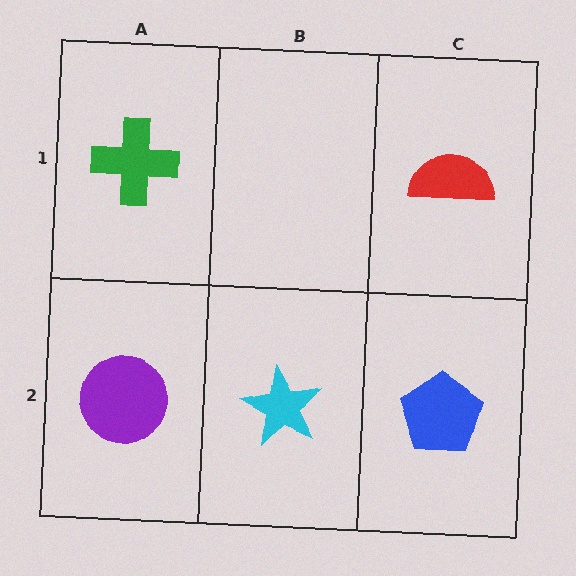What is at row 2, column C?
A blue pentagon.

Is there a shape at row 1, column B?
No, that cell is empty.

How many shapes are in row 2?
3 shapes.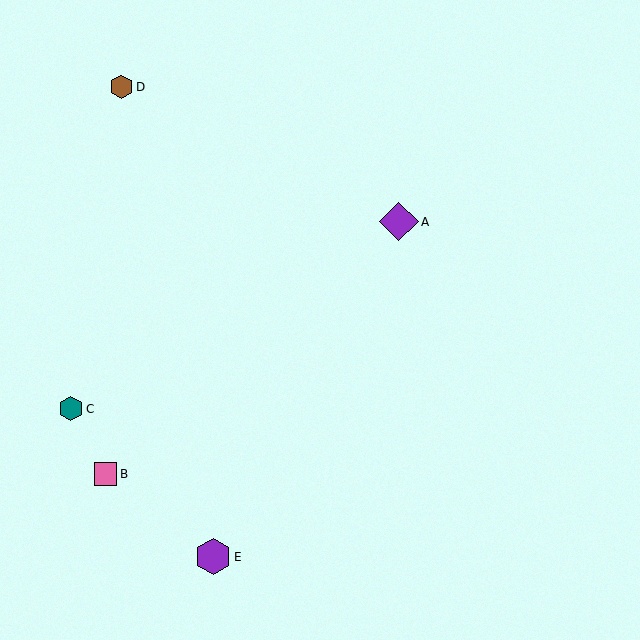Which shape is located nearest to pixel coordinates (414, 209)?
The purple diamond (labeled A) at (399, 222) is nearest to that location.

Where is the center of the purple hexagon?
The center of the purple hexagon is at (213, 557).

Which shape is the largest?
The purple diamond (labeled A) is the largest.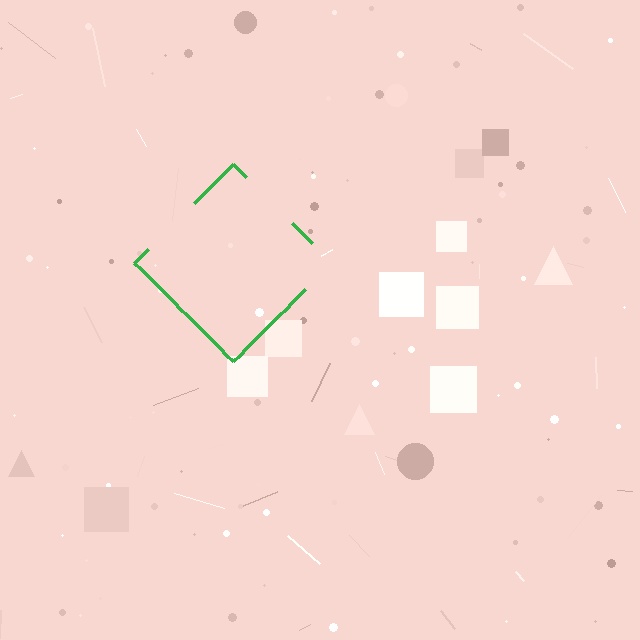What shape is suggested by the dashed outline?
The dashed outline suggests a diamond.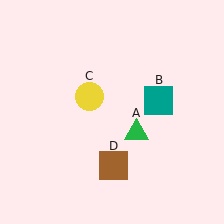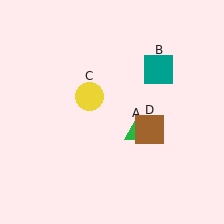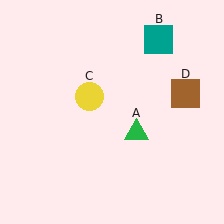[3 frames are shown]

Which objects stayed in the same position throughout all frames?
Green triangle (object A) and yellow circle (object C) remained stationary.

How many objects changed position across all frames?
2 objects changed position: teal square (object B), brown square (object D).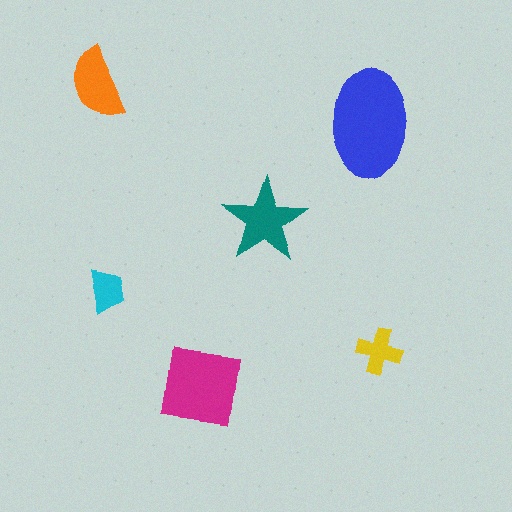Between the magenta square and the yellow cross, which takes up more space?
The magenta square.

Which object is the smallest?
The cyan trapezoid.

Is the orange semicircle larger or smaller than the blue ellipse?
Smaller.